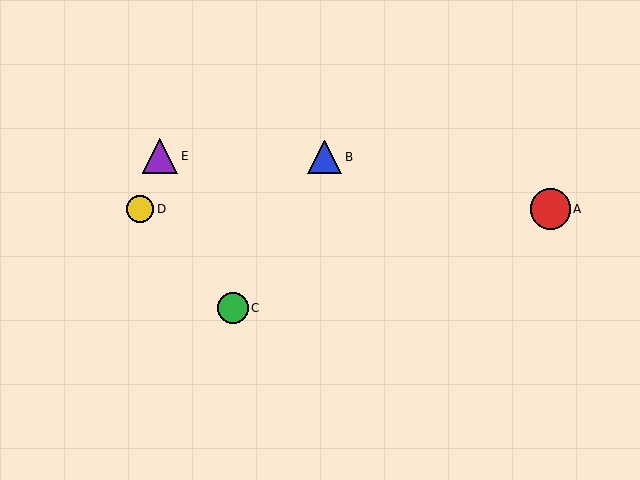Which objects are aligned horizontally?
Objects A, D are aligned horizontally.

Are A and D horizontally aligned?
Yes, both are at y≈209.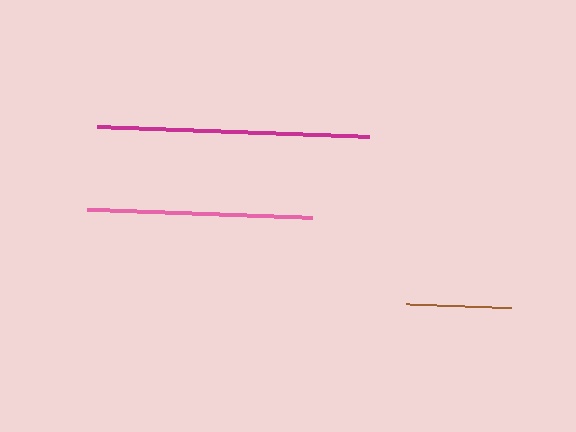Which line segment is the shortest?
The brown line is the shortest at approximately 104 pixels.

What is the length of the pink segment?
The pink segment is approximately 225 pixels long.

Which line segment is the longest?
The magenta line is the longest at approximately 272 pixels.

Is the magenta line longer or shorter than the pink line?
The magenta line is longer than the pink line.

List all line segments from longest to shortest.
From longest to shortest: magenta, pink, brown.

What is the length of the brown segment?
The brown segment is approximately 104 pixels long.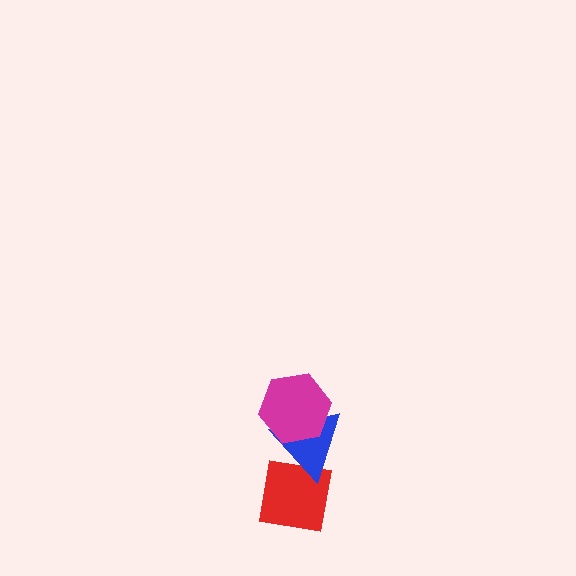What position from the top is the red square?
The red square is 3rd from the top.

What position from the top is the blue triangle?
The blue triangle is 2nd from the top.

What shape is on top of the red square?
The blue triangle is on top of the red square.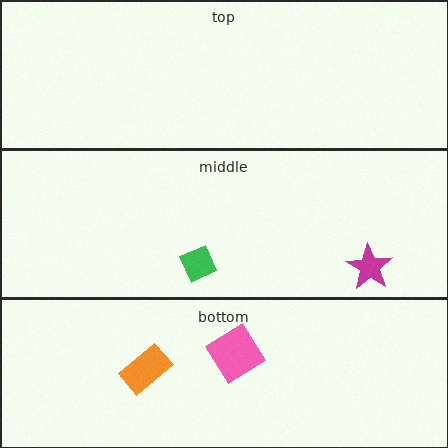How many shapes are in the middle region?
2.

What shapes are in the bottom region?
The pink diamond, the orange rectangle.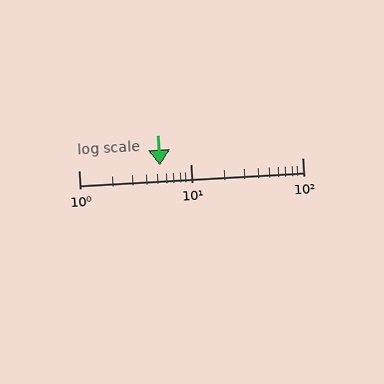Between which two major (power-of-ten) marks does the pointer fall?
The pointer is between 1 and 10.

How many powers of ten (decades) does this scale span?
The scale spans 2 decades, from 1 to 100.